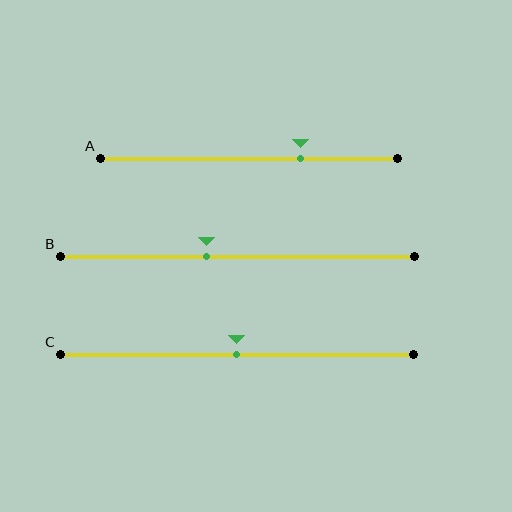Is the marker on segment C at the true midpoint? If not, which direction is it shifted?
Yes, the marker on segment C is at the true midpoint.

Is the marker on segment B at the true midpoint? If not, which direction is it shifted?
No, the marker on segment B is shifted to the left by about 9% of the segment length.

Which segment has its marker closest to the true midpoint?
Segment C has its marker closest to the true midpoint.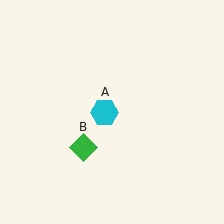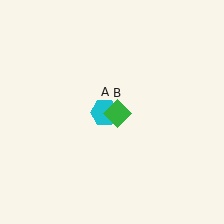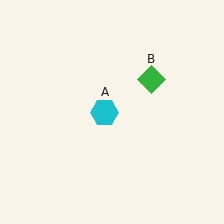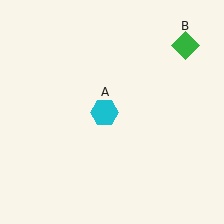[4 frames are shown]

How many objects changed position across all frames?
1 object changed position: green diamond (object B).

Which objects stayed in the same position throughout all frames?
Cyan hexagon (object A) remained stationary.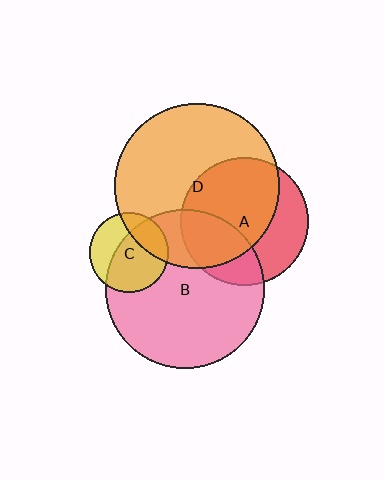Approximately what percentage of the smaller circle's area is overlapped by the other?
Approximately 65%.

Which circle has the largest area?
Circle D (orange).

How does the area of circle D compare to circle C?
Approximately 4.3 times.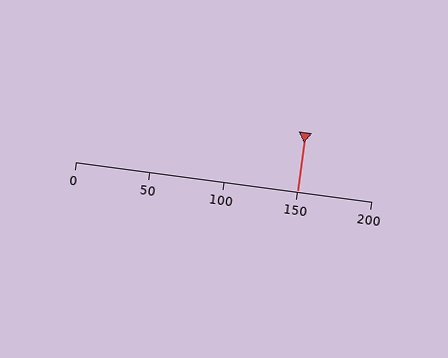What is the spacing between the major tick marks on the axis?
The major ticks are spaced 50 apart.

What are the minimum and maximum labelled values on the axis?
The axis runs from 0 to 200.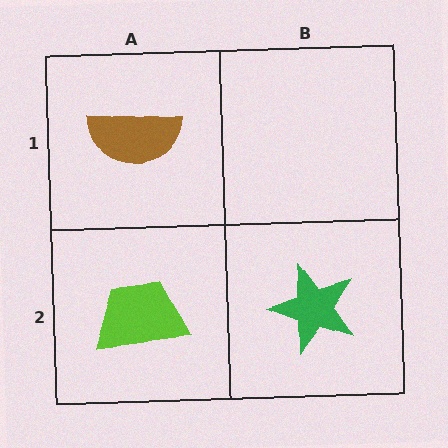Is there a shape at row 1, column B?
No, that cell is empty.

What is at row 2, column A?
A lime trapezoid.